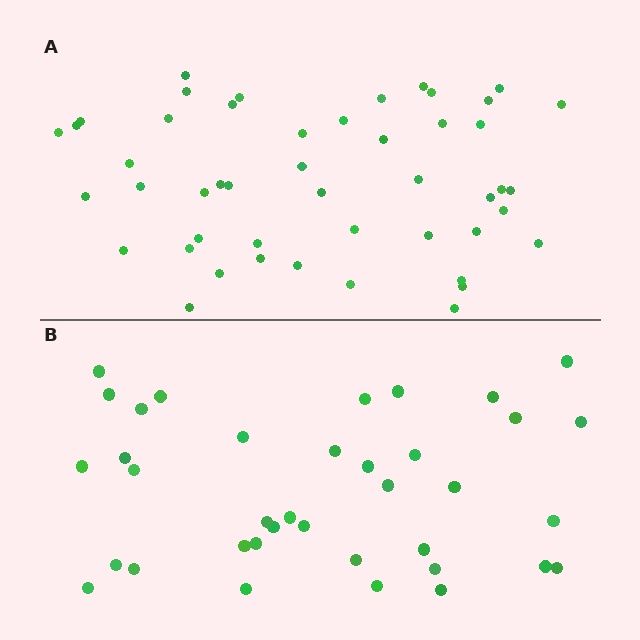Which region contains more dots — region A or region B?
Region A (the top region) has more dots.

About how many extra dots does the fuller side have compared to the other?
Region A has roughly 12 or so more dots than region B.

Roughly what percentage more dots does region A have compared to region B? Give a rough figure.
About 30% more.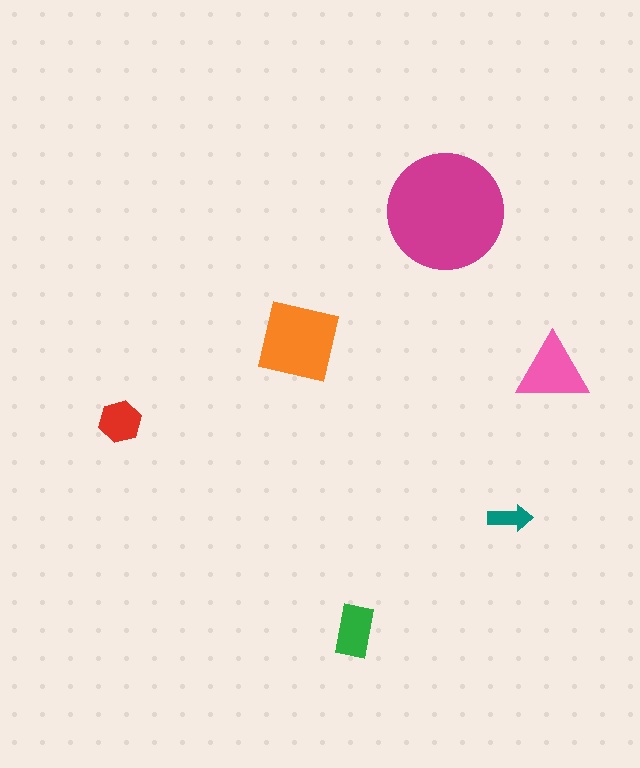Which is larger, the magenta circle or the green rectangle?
The magenta circle.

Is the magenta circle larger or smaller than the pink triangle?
Larger.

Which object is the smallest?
The teal arrow.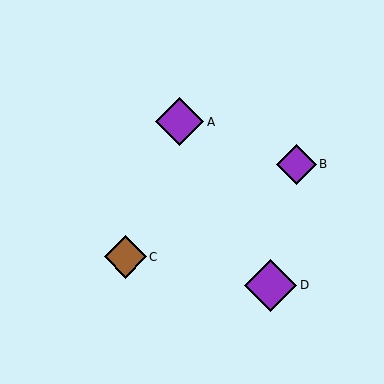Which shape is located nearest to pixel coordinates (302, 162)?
The purple diamond (labeled B) at (296, 164) is nearest to that location.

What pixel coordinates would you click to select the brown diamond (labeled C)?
Click at (125, 257) to select the brown diamond C.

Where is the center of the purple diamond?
The center of the purple diamond is at (296, 164).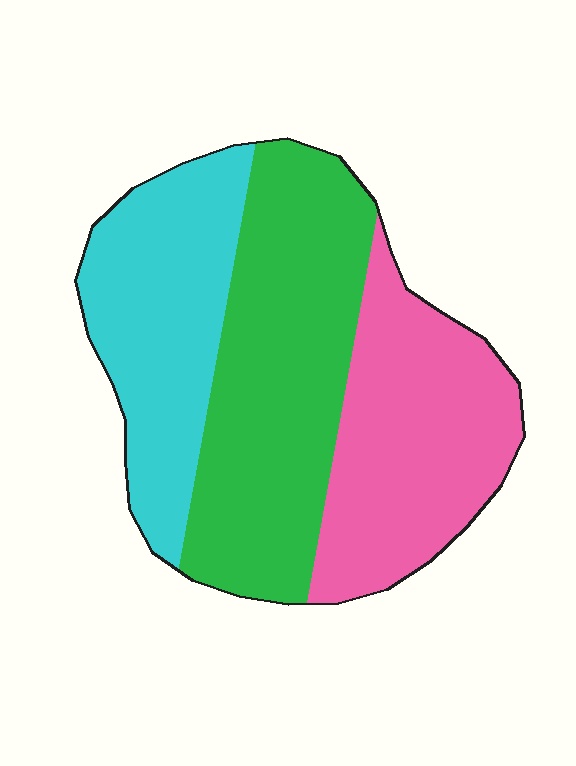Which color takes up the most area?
Green, at roughly 40%.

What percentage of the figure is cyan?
Cyan takes up about one quarter (1/4) of the figure.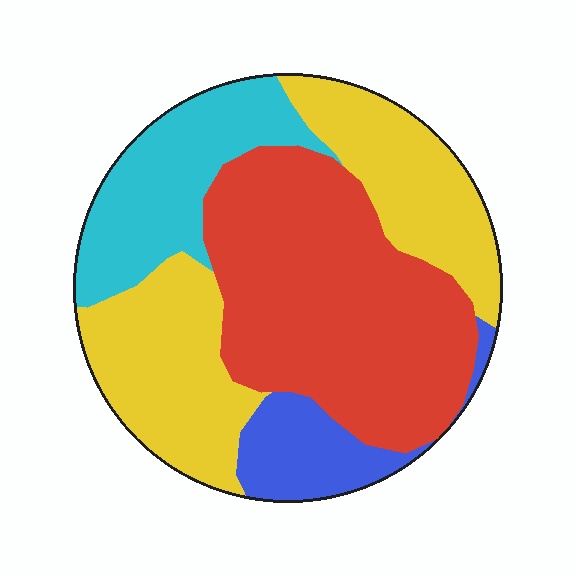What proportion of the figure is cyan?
Cyan takes up about one sixth (1/6) of the figure.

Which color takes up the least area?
Blue, at roughly 10%.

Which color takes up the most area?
Red, at roughly 40%.